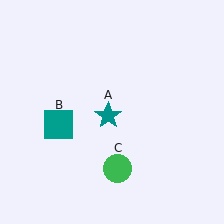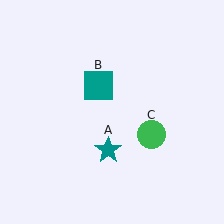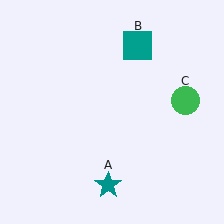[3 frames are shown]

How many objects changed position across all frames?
3 objects changed position: teal star (object A), teal square (object B), green circle (object C).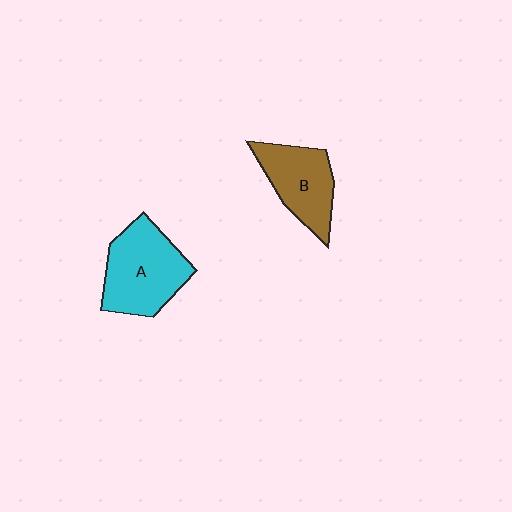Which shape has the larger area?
Shape A (cyan).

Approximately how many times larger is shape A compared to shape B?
Approximately 1.3 times.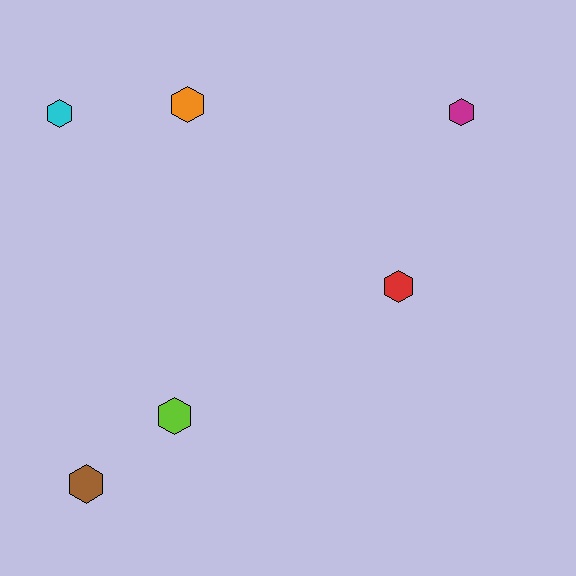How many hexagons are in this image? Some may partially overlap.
There are 6 hexagons.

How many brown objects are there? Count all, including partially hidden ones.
There is 1 brown object.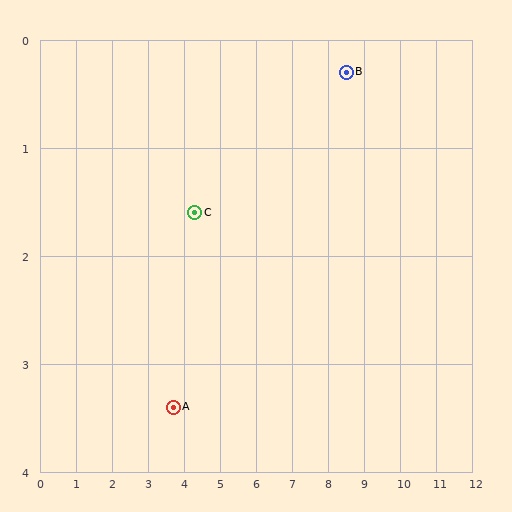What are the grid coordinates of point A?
Point A is at approximately (3.7, 3.4).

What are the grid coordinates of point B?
Point B is at approximately (8.5, 0.3).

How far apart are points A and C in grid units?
Points A and C are about 1.9 grid units apart.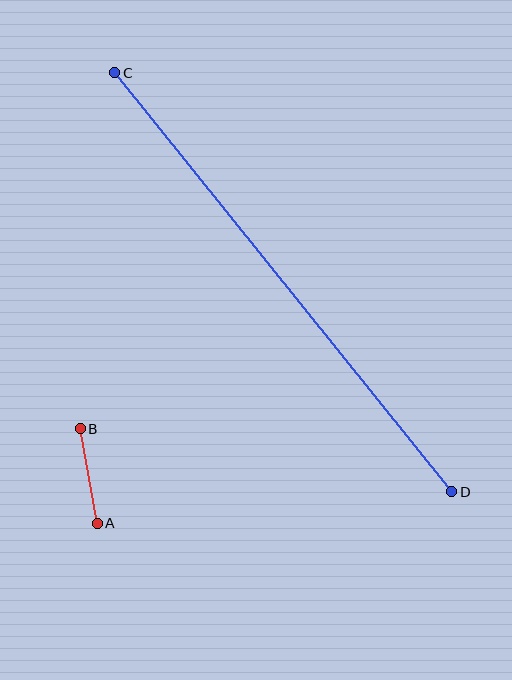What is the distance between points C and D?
The distance is approximately 538 pixels.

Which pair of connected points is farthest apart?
Points C and D are farthest apart.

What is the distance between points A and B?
The distance is approximately 96 pixels.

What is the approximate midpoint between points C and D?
The midpoint is at approximately (283, 282) pixels.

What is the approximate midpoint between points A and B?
The midpoint is at approximately (89, 476) pixels.